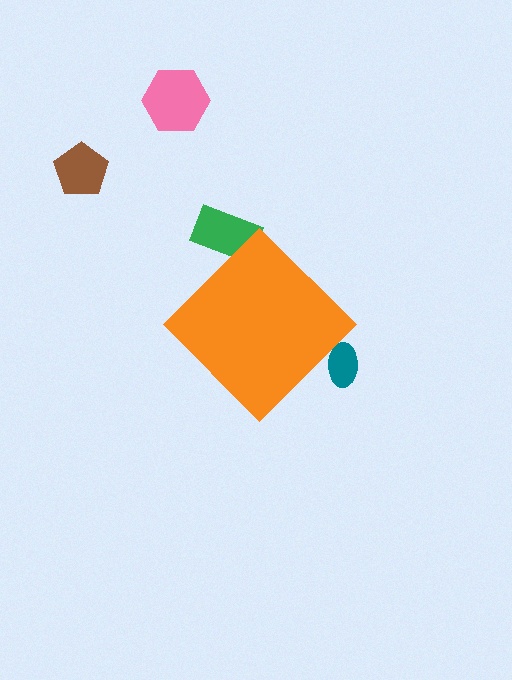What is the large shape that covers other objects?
An orange diamond.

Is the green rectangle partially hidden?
Yes, the green rectangle is partially hidden behind the orange diamond.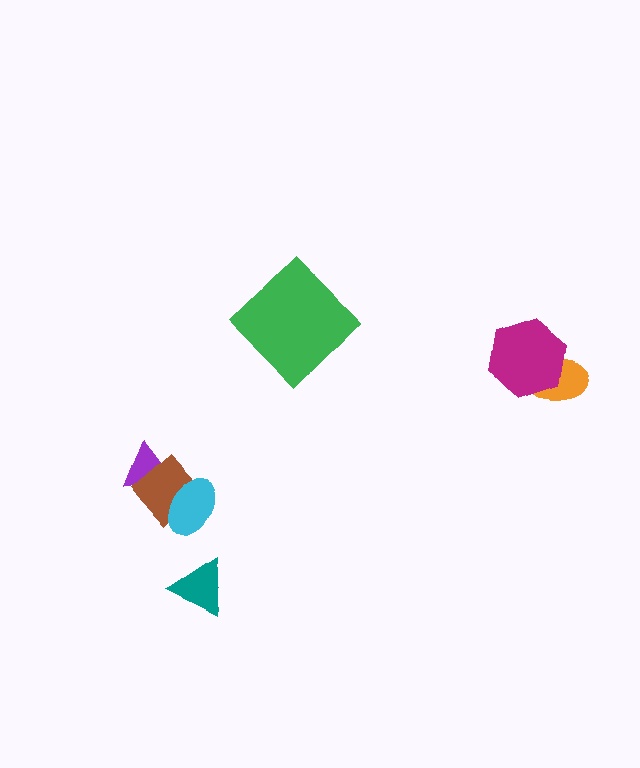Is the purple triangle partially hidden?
Yes, it is partially covered by another shape.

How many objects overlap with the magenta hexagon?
1 object overlaps with the magenta hexagon.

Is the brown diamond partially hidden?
Yes, it is partially covered by another shape.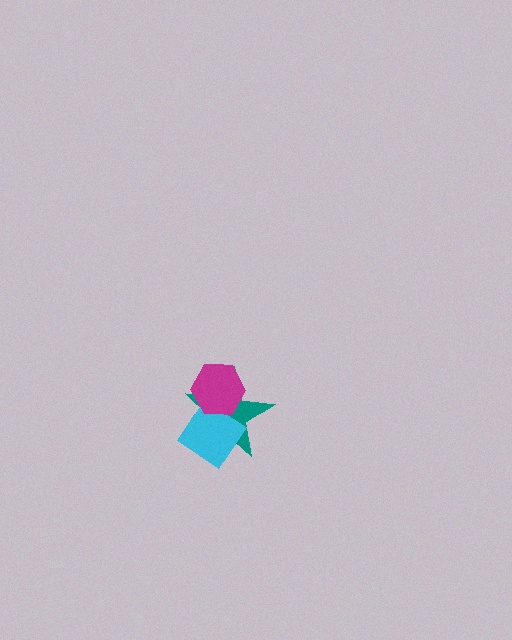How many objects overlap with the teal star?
2 objects overlap with the teal star.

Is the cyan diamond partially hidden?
Yes, it is partially covered by another shape.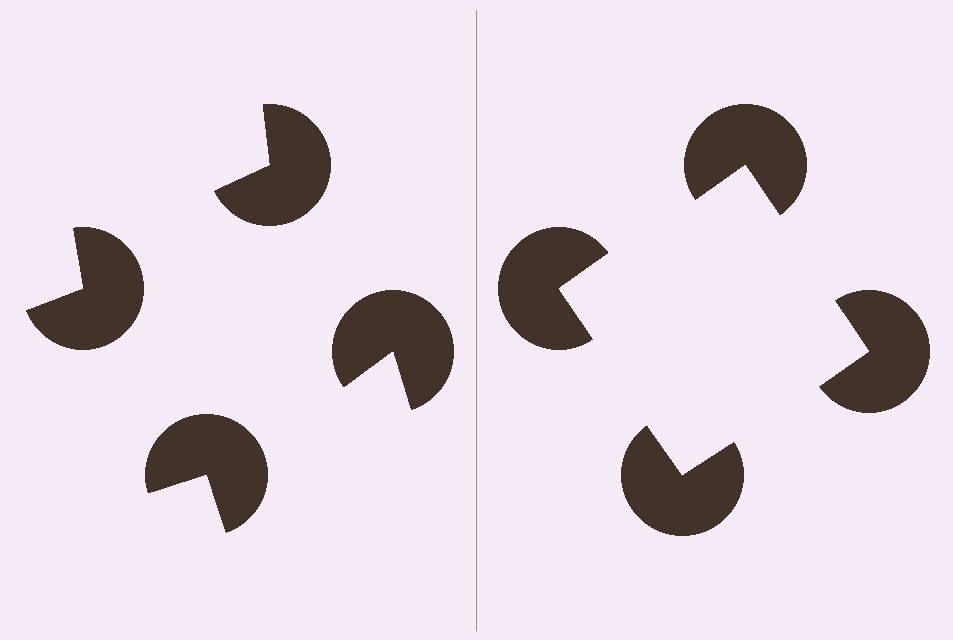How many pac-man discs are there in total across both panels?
8 — 4 on each side.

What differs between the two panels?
The pac-man discs are positioned identically on both sides; only the wedge orientations differ. On the right they align to a square; on the left they are misaligned.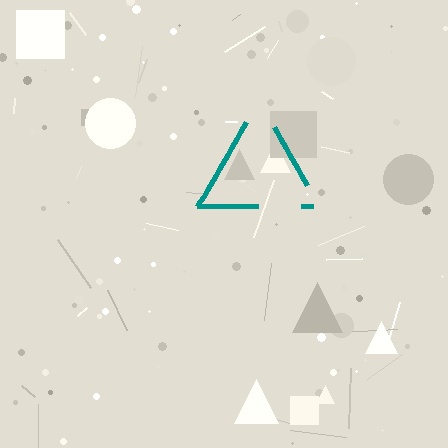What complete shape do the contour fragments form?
The contour fragments form a triangle.